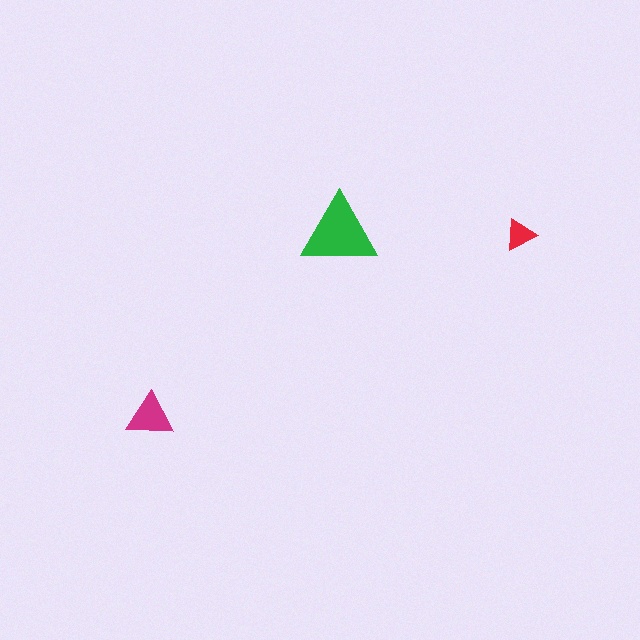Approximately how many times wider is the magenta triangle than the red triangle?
About 1.5 times wider.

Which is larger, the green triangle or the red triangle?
The green one.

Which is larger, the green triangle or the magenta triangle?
The green one.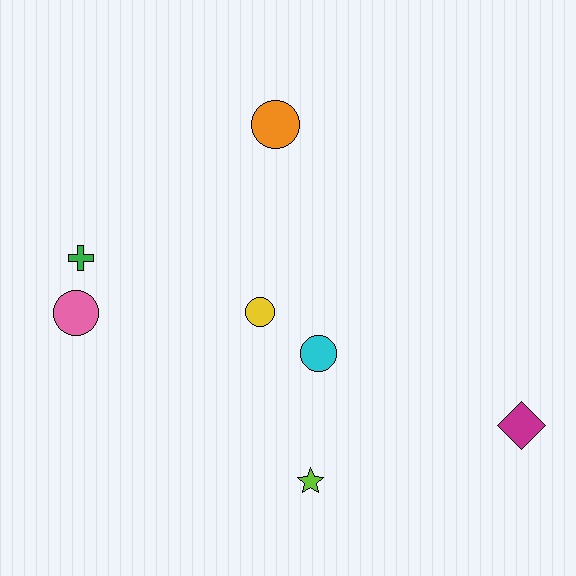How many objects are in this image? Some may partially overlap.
There are 7 objects.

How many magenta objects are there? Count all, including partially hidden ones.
There is 1 magenta object.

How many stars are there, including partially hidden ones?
There is 1 star.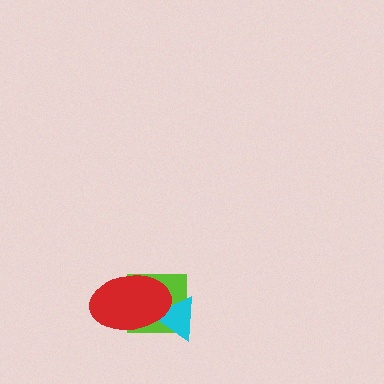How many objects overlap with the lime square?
2 objects overlap with the lime square.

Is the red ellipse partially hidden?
No, no other shape covers it.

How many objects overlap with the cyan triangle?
2 objects overlap with the cyan triangle.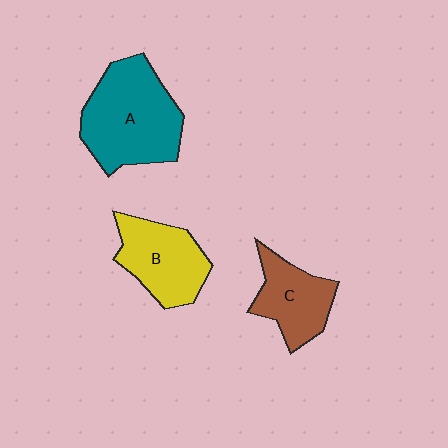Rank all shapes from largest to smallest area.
From largest to smallest: A (teal), B (yellow), C (brown).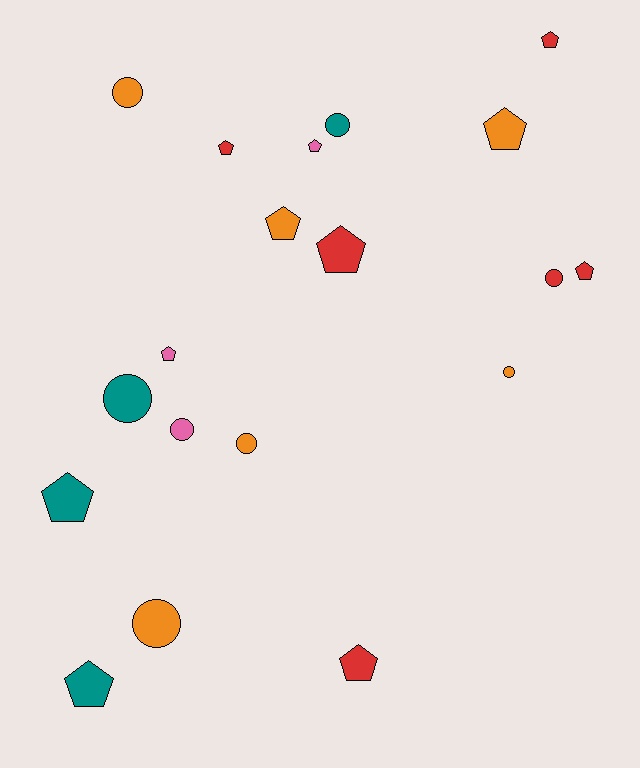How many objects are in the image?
There are 19 objects.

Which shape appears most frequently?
Pentagon, with 11 objects.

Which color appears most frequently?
Orange, with 6 objects.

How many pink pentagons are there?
There are 2 pink pentagons.